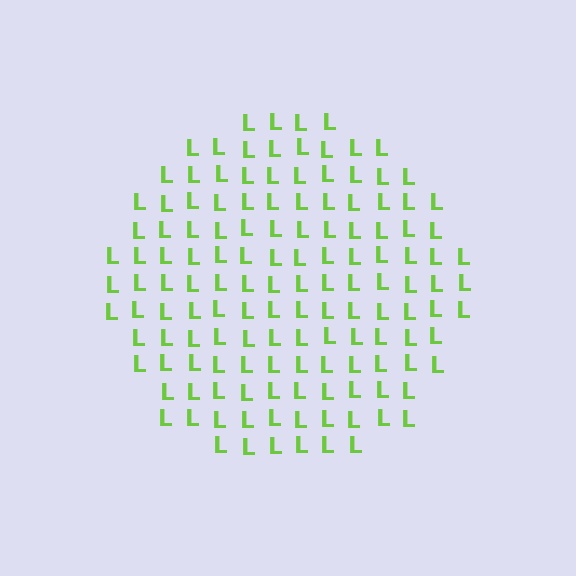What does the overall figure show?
The overall figure shows a circle.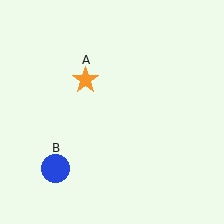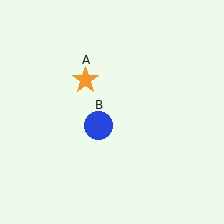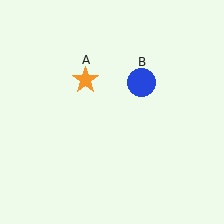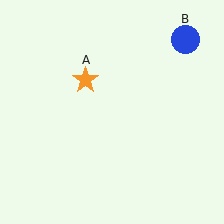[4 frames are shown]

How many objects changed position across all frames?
1 object changed position: blue circle (object B).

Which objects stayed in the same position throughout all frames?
Orange star (object A) remained stationary.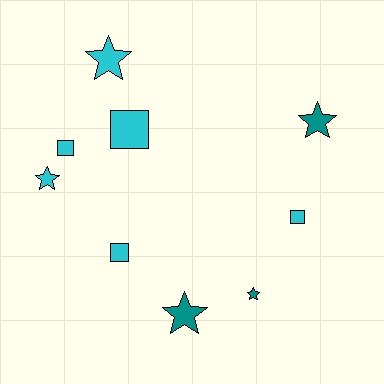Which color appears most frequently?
Cyan, with 6 objects.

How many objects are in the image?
There are 9 objects.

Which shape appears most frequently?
Star, with 5 objects.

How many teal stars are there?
There are 3 teal stars.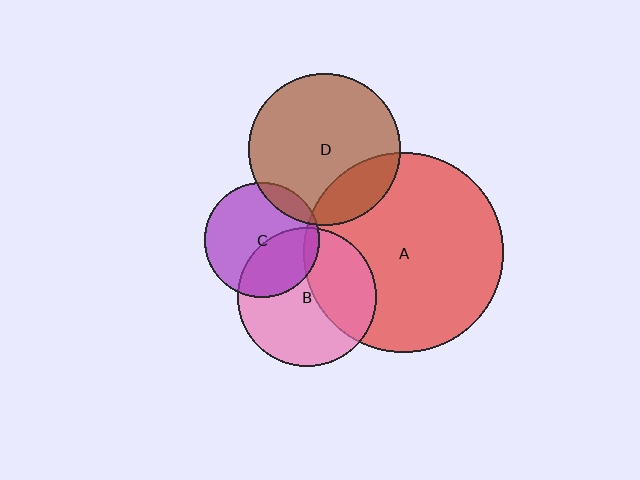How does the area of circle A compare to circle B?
Approximately 2.1 times.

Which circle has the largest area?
Circle A (red).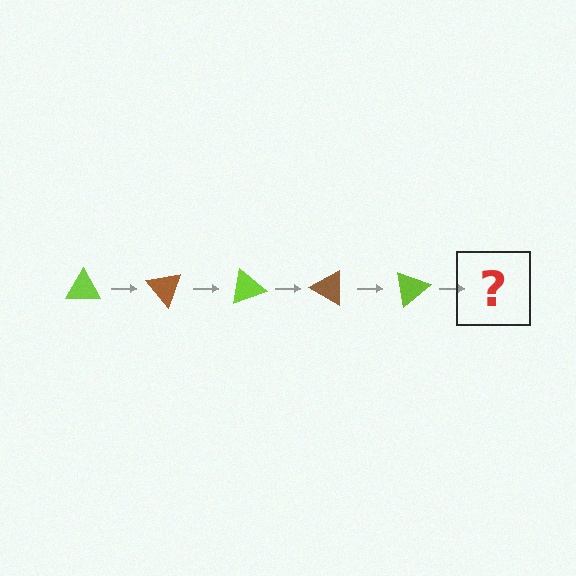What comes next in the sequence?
The next element should be a brown triangle, rotated 250 degrees from the start.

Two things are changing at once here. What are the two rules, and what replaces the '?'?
The two rules are that it rotates 50 degrees each step and the color cycles through lime and brown. The '?' should be a brown triangle, rotated 250 degrees from the start.